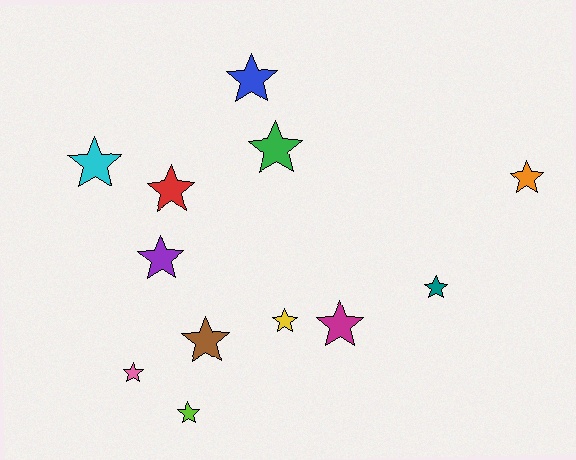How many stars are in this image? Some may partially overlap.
There are 12 stars.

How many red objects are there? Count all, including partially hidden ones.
There is 1 red object.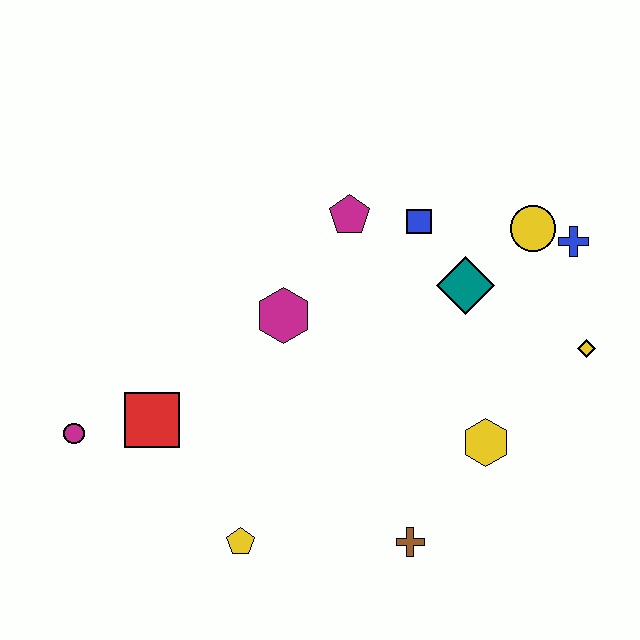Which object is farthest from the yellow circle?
The magenta circle is farthest from the yellow circle.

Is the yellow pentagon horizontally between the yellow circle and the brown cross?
No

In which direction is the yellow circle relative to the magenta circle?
The yellow circle is to the right of the magenta circle.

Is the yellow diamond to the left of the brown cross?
No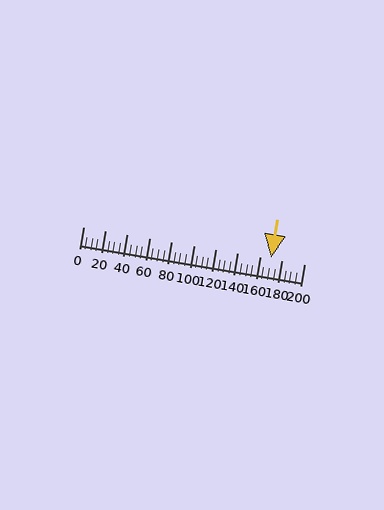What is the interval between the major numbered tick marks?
The major tick marks are spaced 20 units apart.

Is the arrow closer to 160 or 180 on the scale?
The arrow is closer to 180.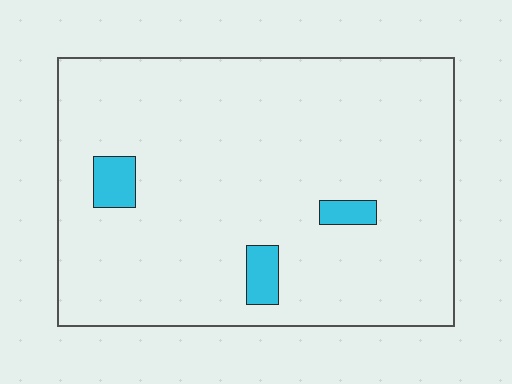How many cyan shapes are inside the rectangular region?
3.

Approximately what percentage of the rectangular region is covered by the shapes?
Approximately 5%.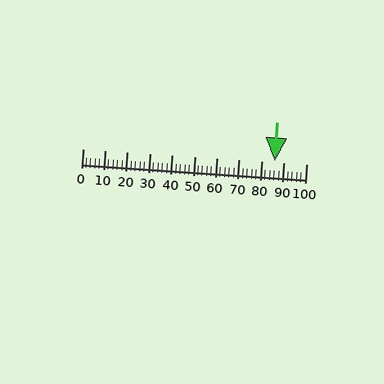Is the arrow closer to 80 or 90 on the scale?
The arrow is closer to 90.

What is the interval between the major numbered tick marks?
The major tick marks are spaced 10 units apart.